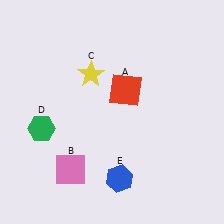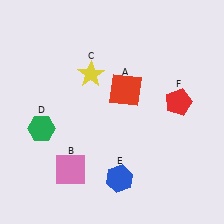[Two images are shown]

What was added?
A red pentagon (F) was added in Image 2.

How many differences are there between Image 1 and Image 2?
There is 1 difference between the two images.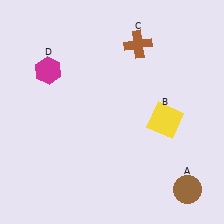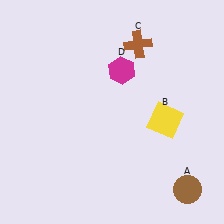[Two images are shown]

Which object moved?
The magenta hexagon (D) moved right.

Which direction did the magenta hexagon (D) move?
The magenta hexagon (D) moved right.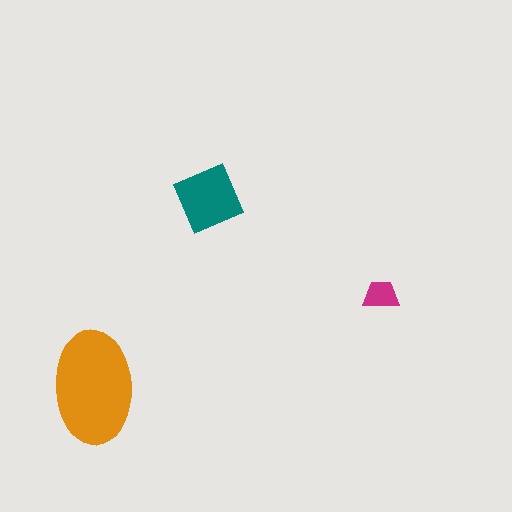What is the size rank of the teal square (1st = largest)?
2nd.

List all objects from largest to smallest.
The orange ellipse, the teal square, the magenta trapezoid.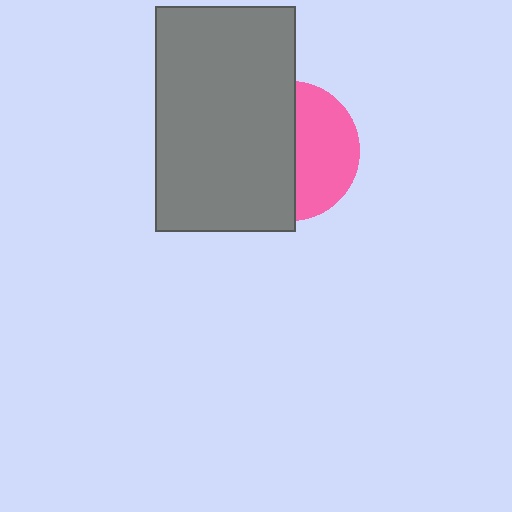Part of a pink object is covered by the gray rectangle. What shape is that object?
It is a circle.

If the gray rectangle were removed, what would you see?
You would see the complete pink circle.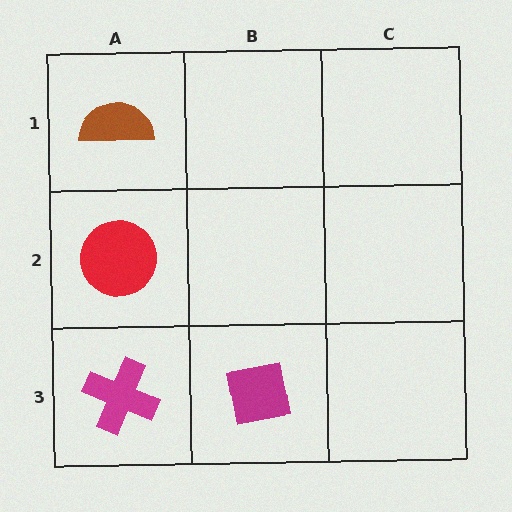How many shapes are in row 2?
1 shape.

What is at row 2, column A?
A red circle.